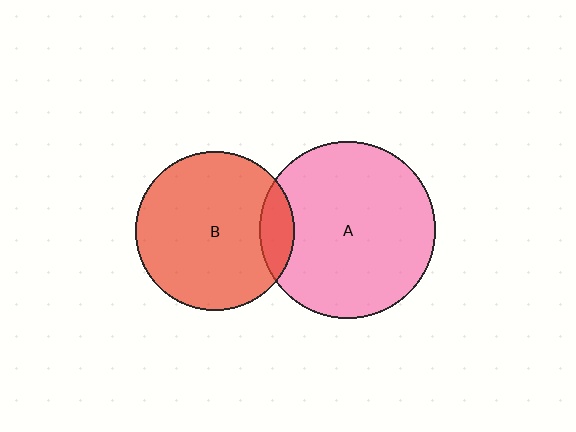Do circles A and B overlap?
Yes.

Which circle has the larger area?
Circle A (pink).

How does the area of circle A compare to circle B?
Approximately 1.2 times.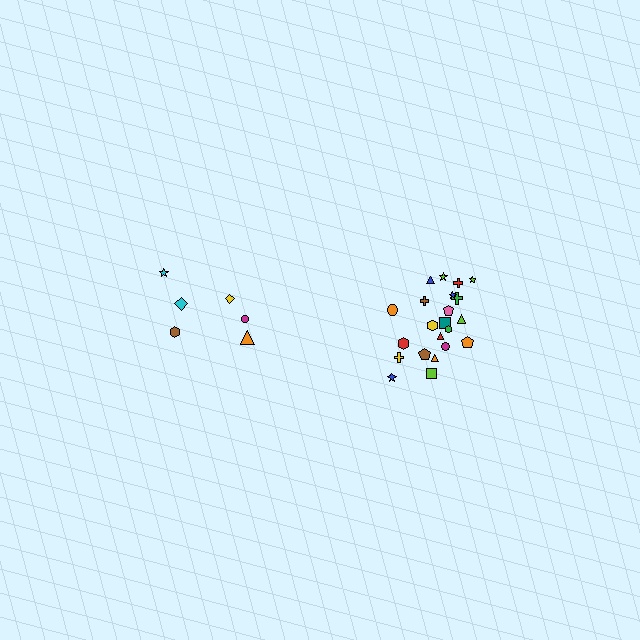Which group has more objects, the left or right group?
The right group.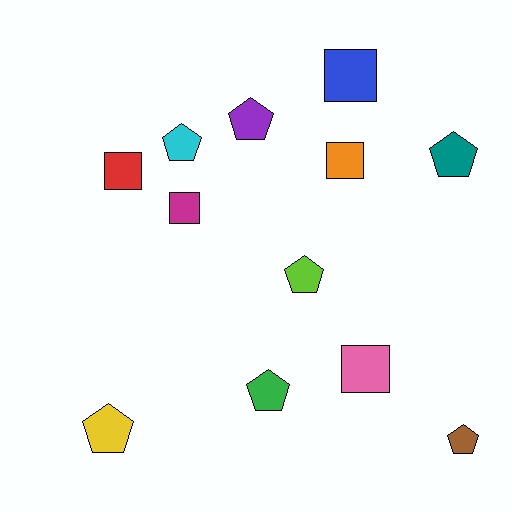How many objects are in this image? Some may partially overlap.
There are 12 objects.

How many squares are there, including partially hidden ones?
There are 5 squares.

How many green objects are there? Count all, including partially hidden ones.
There is 1 green object.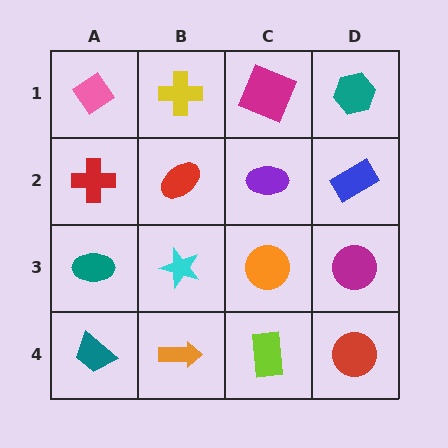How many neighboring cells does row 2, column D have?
3.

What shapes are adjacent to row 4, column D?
A magenta circle (row 3, column D), a lime rectangle (row 4, column C).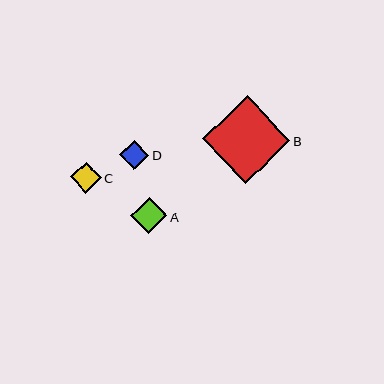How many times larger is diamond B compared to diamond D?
Diamond B is approximately 3.0 times the size of diamond D.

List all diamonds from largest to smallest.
From largest to smallest: B, A, C, D.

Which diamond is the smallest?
Diamond D is the smallest with a size of approximately 30 pixels.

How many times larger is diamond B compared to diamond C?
Diamond B is approximately 2.8 times the size of diamond C.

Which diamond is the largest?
Diamond B is the largest with a size of approximately 88 pixels.